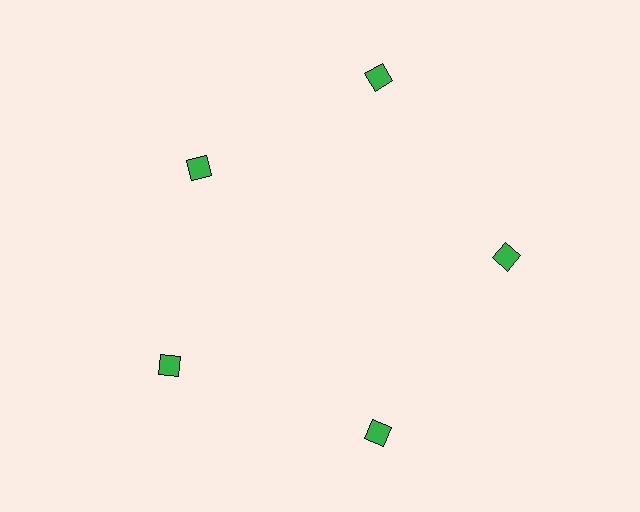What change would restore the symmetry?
The symmetry would be restored by moving it outward, back onto the ring so that all 5 squares sit at equal angles and equal distance from the center.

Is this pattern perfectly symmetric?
No. The 5 green squares are arranged in a ring, but one element near the 10 o'clock position is pulled inward toward the center, breaking the 5-fold rotational symmetry.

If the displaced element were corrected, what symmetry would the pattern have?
It would have 5-fold rotational symmetry — the pattern would map onto itself every 72 degrees.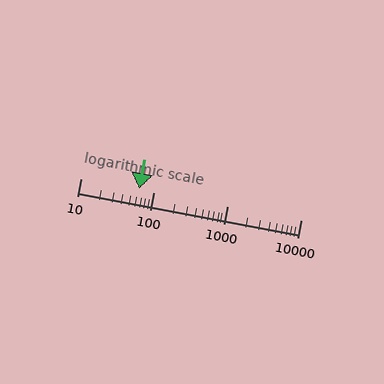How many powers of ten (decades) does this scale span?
The scale spans 3 decades, from 10 to 10000.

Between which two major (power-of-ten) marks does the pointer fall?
The pointer is between 10 and 100.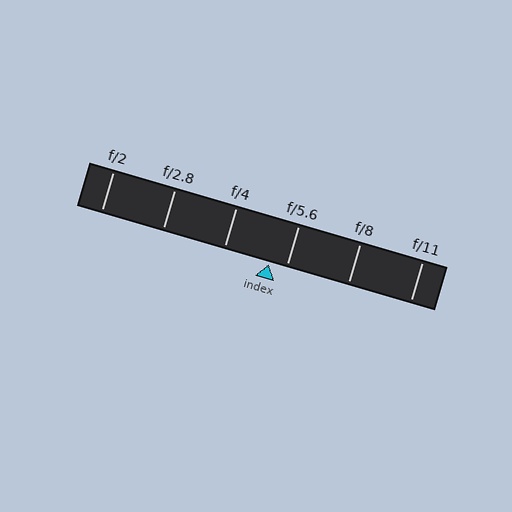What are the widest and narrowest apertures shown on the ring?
The widest aperture shown is f/2 and the narrowest is f/11.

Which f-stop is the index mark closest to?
The index mark is closest to f/5.6.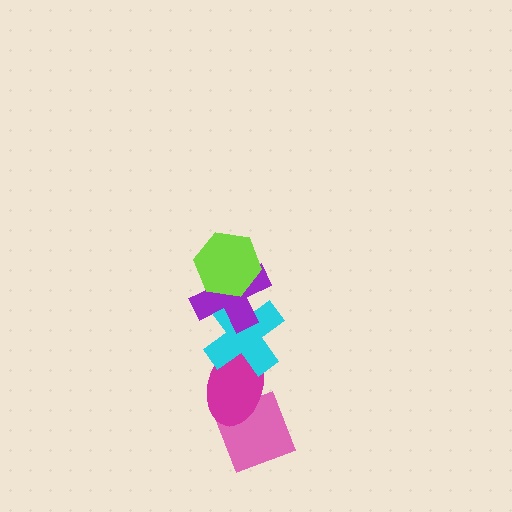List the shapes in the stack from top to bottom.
From top to bottom: the lime hexagon, the purple cross, the cyan cross, the magenta ellipse, the pink diamond.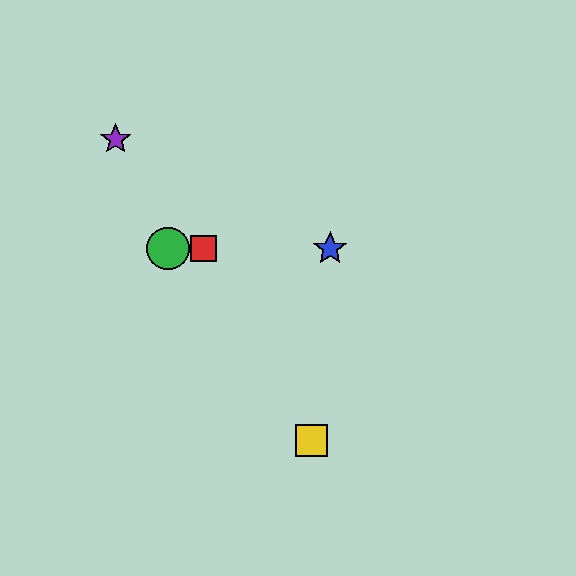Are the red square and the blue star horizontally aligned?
Yes, both are at y≈249.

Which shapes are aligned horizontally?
The red square, the blue star, the green circle are aligned horizontally.